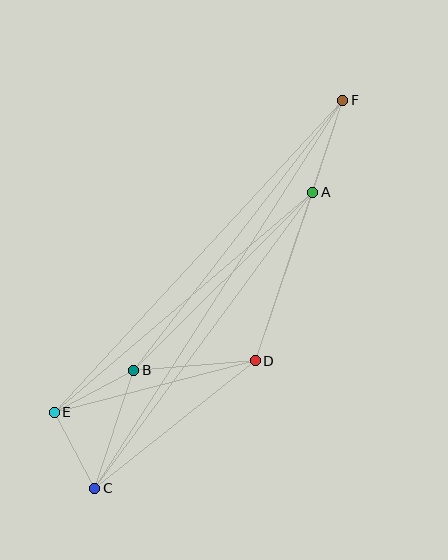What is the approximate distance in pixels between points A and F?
The distance between A and F is approximately 97 pixels.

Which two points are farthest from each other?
Points C and F are farthest from each other.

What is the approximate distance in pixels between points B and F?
The distance between B and F is approximately 341 pixels.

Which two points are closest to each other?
Points C and E are closest to each other.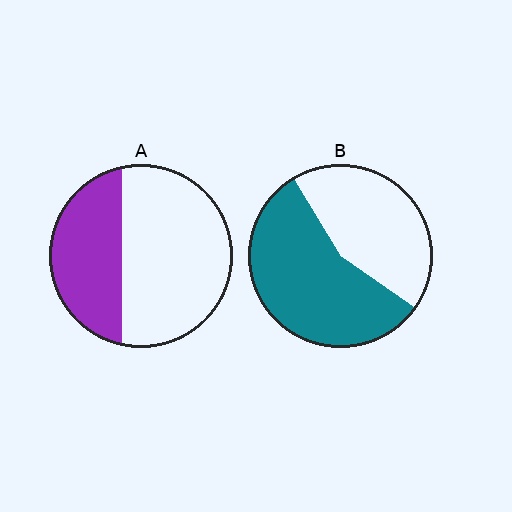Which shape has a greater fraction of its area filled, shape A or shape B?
Shape B.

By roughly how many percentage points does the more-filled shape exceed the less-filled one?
By roughly 20 percentage points (B over A).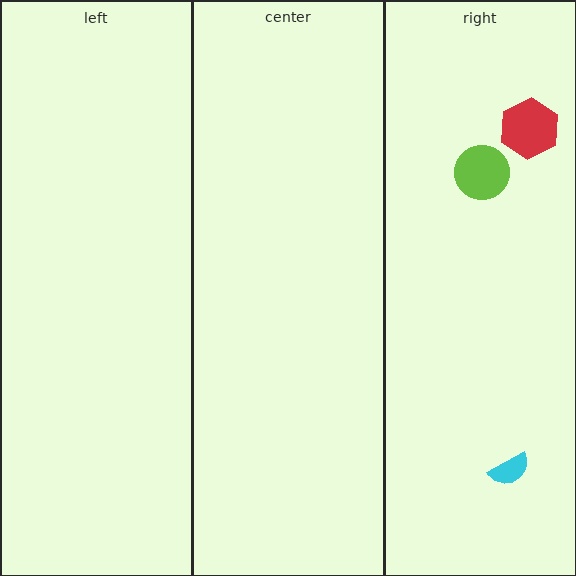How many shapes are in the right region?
3.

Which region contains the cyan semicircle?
The right region.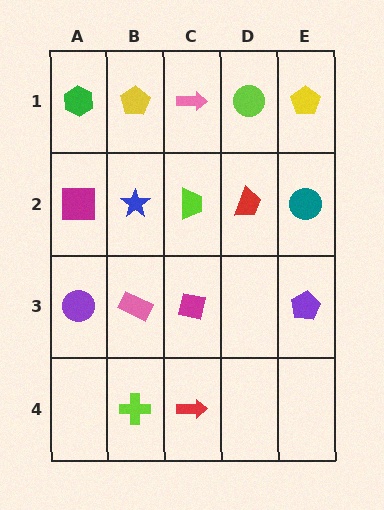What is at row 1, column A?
A green hexagon.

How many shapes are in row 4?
2 shapes.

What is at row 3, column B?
A pink rectangle.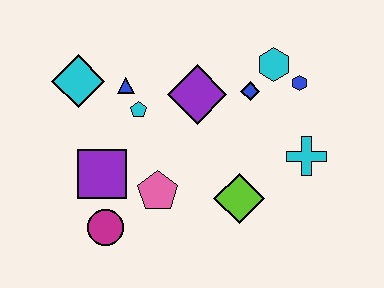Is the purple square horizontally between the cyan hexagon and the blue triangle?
No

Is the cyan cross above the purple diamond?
No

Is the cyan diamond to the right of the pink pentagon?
No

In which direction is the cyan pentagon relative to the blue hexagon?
The cyan pentagon is to the left of the blue hexagon.